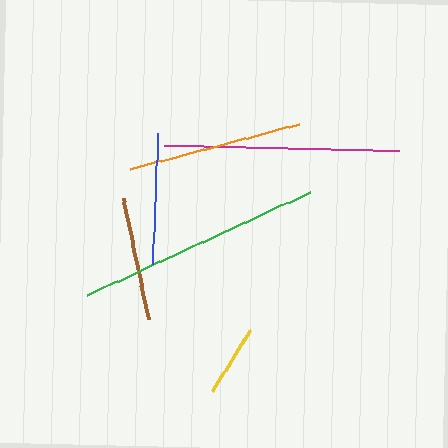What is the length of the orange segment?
The orange segment is approximately 174 pixels long.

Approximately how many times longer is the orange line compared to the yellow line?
The orange line is approximately 2.4 times the length of the yellow line.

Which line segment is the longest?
The green line is the longest at approximately 245 pixels.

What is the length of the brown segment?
The brown segment is approximately 124 pixels long.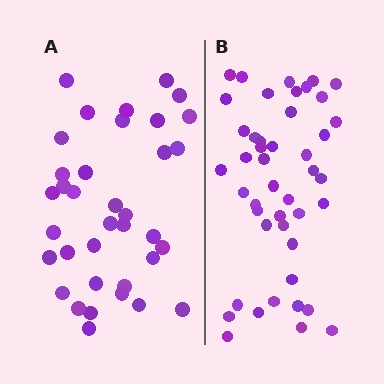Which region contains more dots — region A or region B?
Region B (the right region) has more dots.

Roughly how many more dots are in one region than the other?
Region B has roughly 8 or so more dots than region A.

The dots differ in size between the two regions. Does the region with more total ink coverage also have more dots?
No. Region A has more total ink coverage because its dots are larger, but region B actually contains more individual dots. Total area can be misleading — the number of items is what matters here.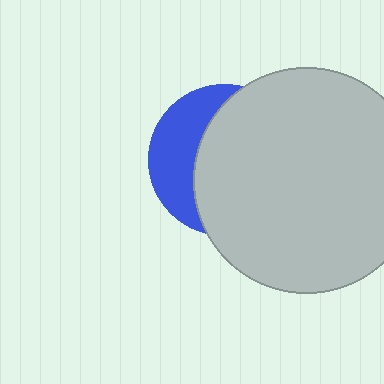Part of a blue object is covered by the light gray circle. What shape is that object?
It is a circle.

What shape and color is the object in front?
The object in front is a light gray circle.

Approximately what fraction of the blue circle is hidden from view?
Roughly 66% of the blue circle is hidden behind the light gray circle.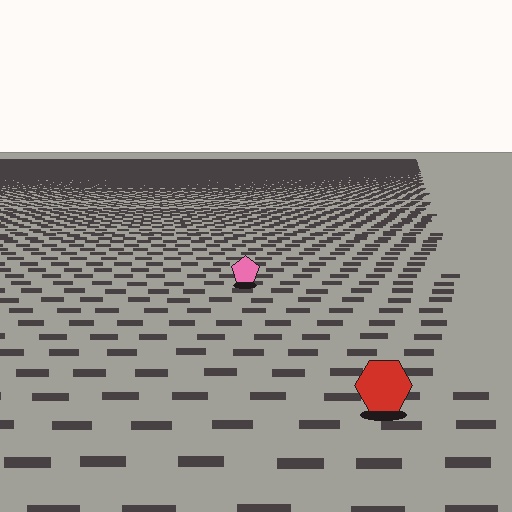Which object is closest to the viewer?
The red hexagon is closest. The texture marks near it are larger and more spread out.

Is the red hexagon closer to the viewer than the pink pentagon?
Yes. The red hexagon is closer — you can tell from the texture gradient: the ground texture is coarser near it.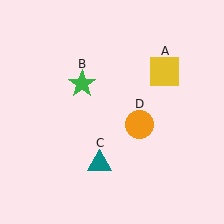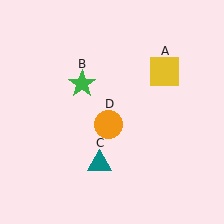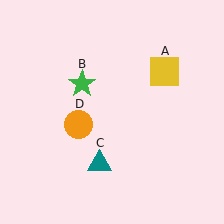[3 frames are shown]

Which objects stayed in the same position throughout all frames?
Yellow square (object A) and green star (object B) and teal triangle (object C) remained stationary.